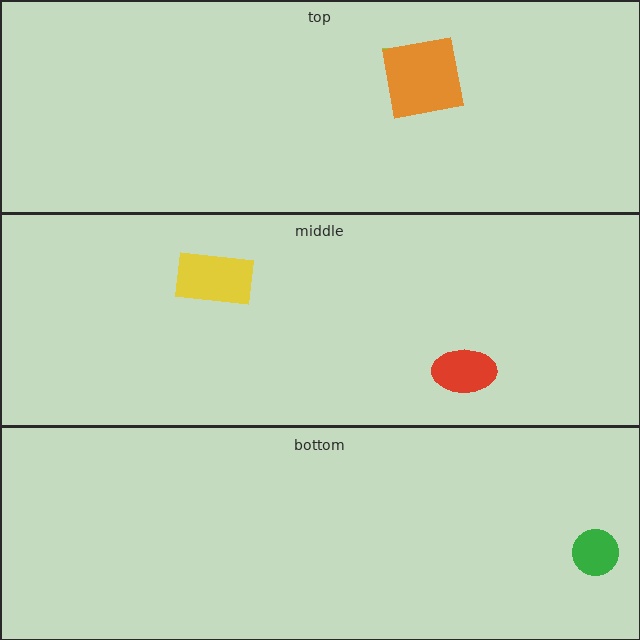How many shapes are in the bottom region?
1.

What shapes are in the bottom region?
The green circle.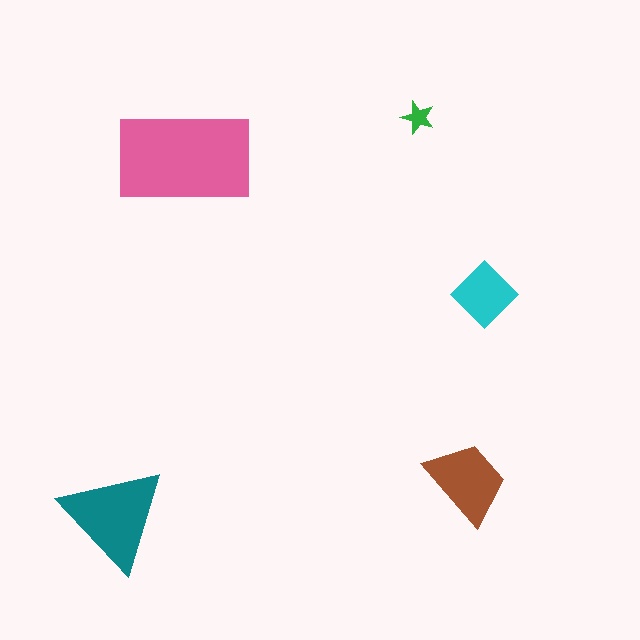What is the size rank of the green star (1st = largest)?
5th.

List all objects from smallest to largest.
The green star, the cyan diamond, the brown trapezoid, the teal triangle, the pink rectangle.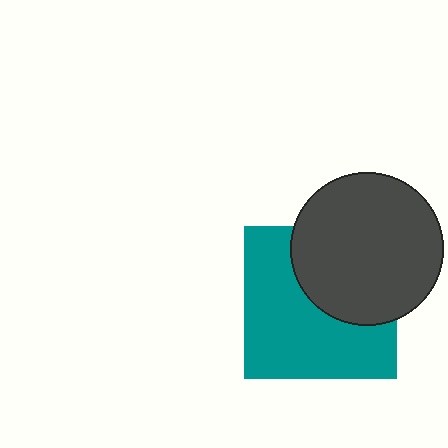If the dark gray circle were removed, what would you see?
You would see the complete teal square.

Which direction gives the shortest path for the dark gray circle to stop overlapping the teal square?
Moving toward the upper-right gives the shortest separation.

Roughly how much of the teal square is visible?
About half of it is visible (roughly 60%).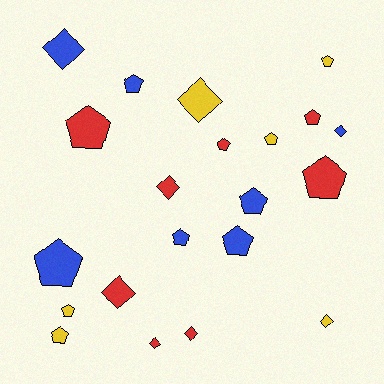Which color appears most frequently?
Red, with 8 objects.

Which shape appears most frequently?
Pentagon, with 13 objects.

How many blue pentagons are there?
There are 5 blue pentagons.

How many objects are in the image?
There are 21 objects.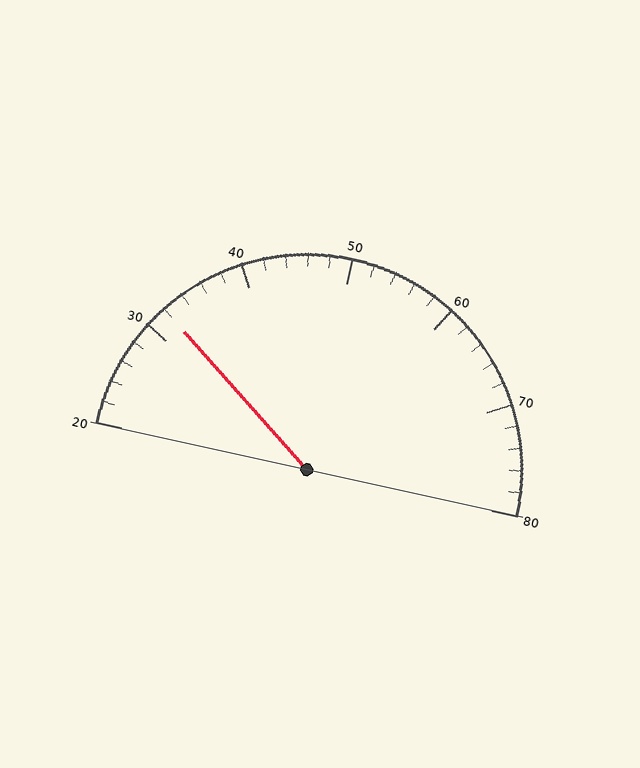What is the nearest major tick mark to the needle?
The nearest major tick mark is 30.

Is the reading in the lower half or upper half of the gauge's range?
The reading is in the lower half of the range (20 to 80).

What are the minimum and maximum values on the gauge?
The gauge ranges from 20 to 80.